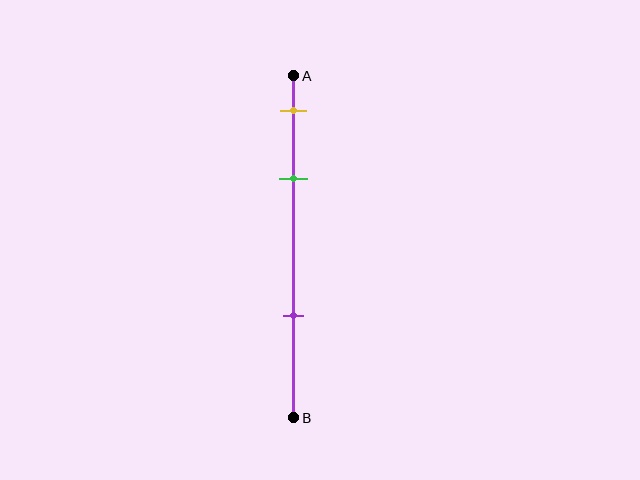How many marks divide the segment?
There are 3 marks dividing the segment.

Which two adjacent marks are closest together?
The yellow and green marks are the closest adjacent pair.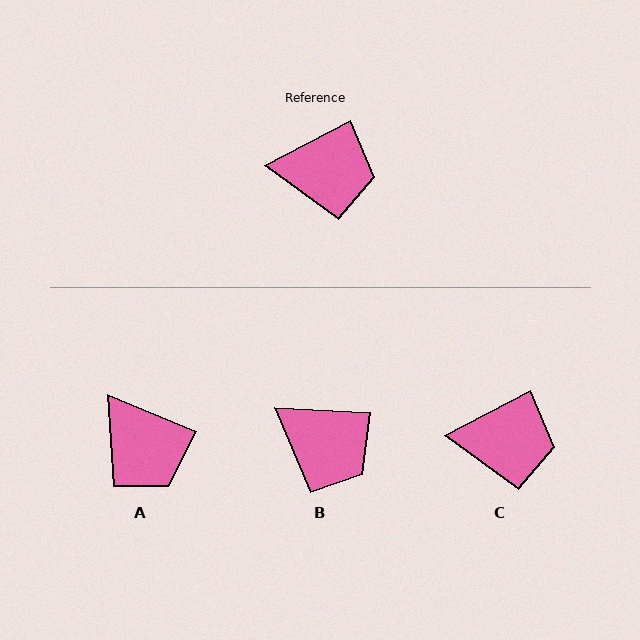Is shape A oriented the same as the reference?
No, it is off by about 50 degrees.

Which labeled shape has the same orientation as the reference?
C.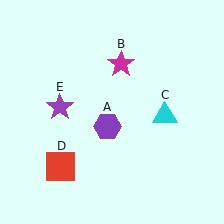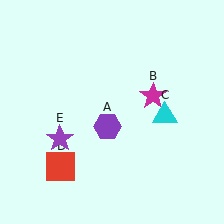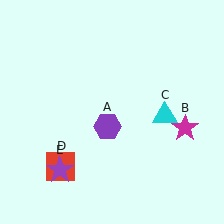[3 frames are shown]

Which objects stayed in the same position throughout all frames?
Purple hexagon (object A) and cyan triangle (object C) and red square (object D) remained stationary.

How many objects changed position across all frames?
2 objects changed position: magenta star (object B), purple star (object E).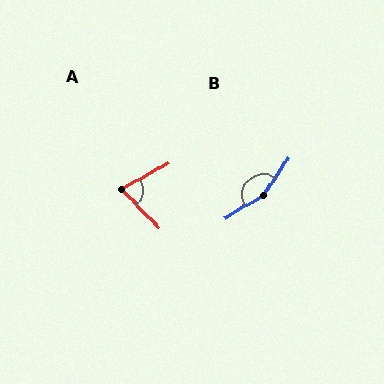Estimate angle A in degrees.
Approximately 75 degrees.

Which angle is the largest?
B, at approximately 155 degrees.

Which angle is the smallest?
A, at approximately 75 degrees.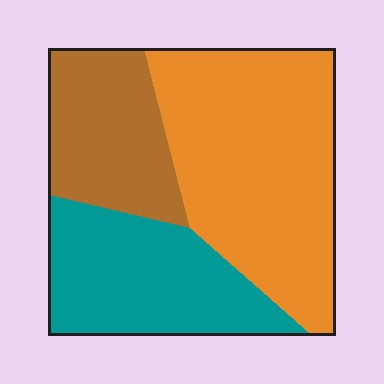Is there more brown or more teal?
Teal.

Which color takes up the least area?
Brown, at roughly 25%.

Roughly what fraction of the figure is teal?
Teal covers 29% of the figure.